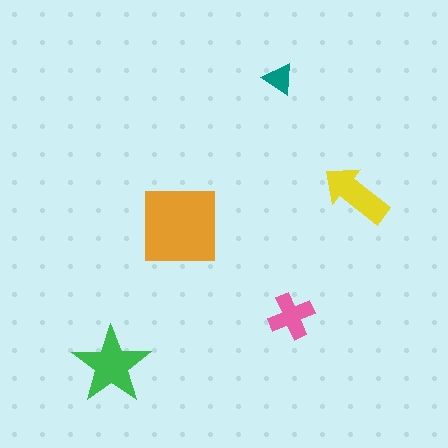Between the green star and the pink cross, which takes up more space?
The green star.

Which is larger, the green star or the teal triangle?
The green star.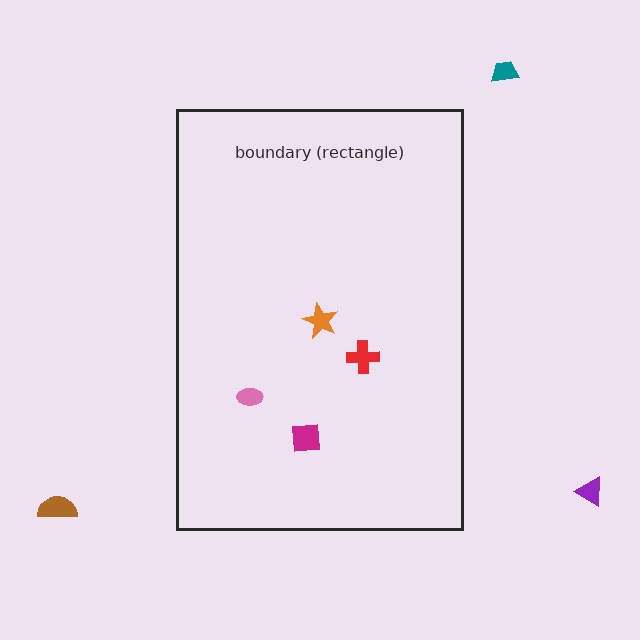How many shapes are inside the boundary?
4 inside, 3 outside.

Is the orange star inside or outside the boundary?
Inside.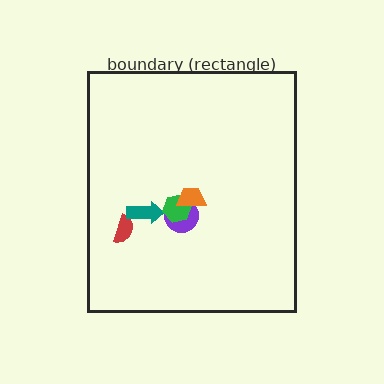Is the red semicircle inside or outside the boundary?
Inside.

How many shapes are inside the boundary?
5 inside, 0 outside.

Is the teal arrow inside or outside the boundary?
Inside.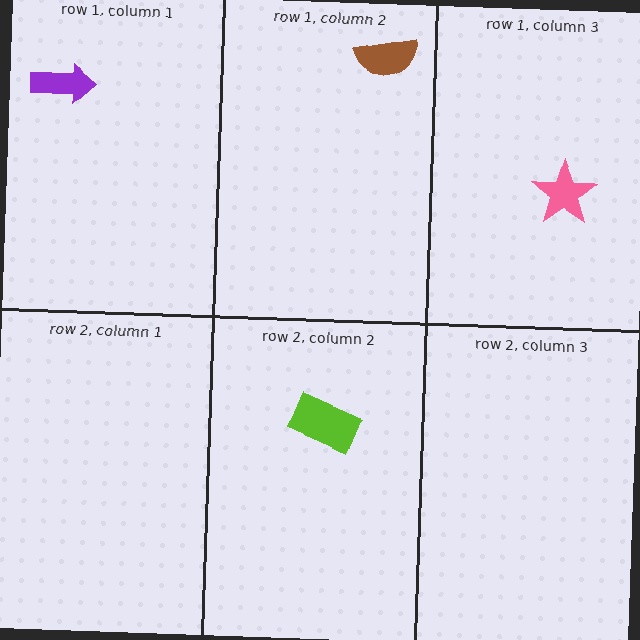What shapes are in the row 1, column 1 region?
The purple arrow.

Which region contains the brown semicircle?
The row 1, column 2 region.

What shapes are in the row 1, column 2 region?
The brown semicircle.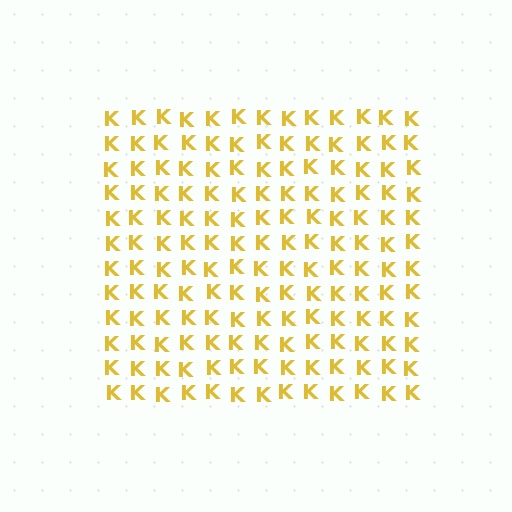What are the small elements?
The small elements are letter K's.